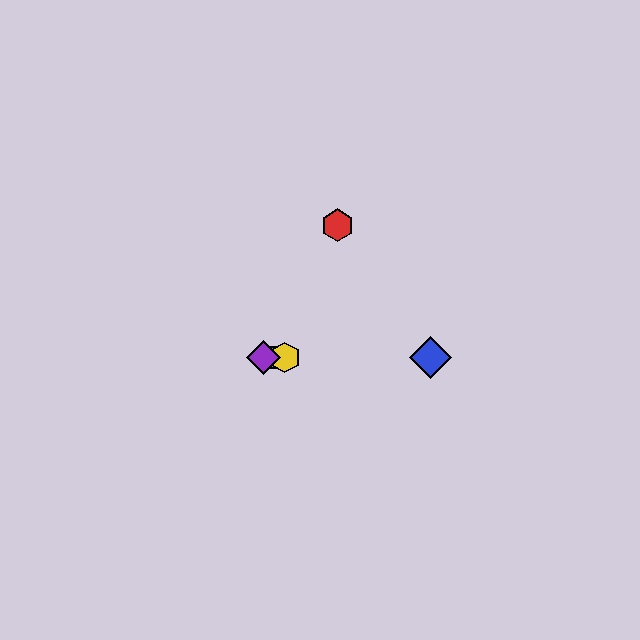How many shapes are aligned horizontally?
4 shapes (the blue diamond, the green square, the yellow hexagon, the purple diamond) are aligned horizontally.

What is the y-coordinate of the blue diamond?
The blue diamond is at y≈358.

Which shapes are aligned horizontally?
The blue diamond, the green square, the yellow hexagon, the purple diamond are aligned horizontally.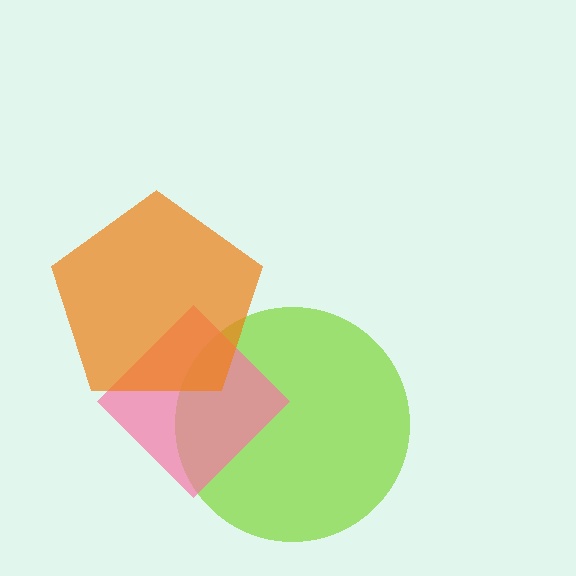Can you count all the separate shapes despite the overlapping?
Yes, there are 3 separate shapes.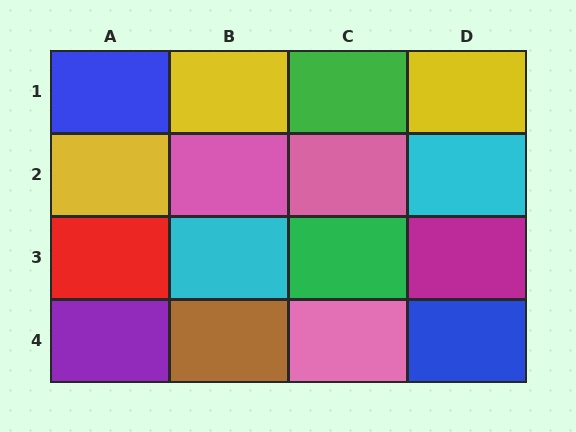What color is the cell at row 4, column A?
Purple.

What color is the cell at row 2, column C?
Pink.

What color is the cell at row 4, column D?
Blue.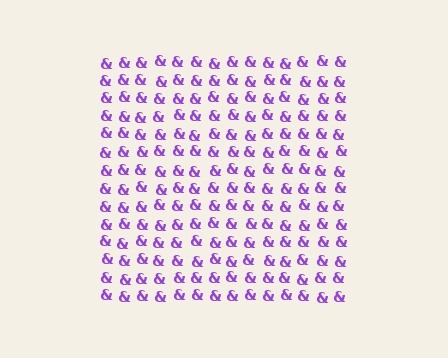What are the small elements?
The small elements are ampersands.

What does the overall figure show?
The overall figure shows a square.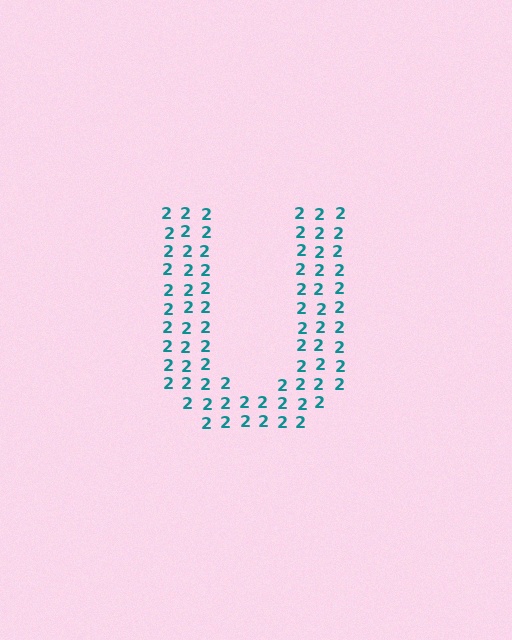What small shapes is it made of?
It is made of small digit 2's.